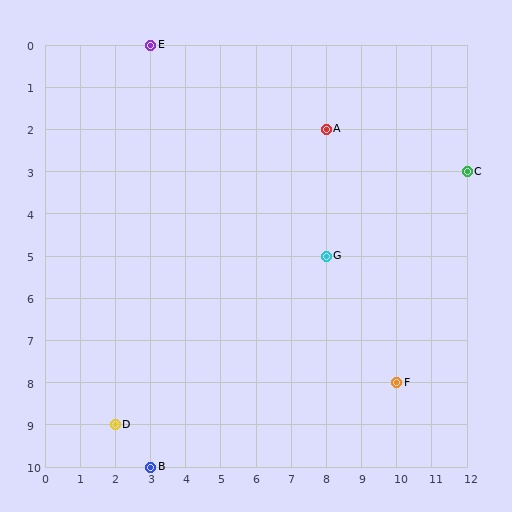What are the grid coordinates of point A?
Point A is at grid coordinates (8, 2).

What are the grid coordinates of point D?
Point D is at grid coordinates (2, 9).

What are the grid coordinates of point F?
Point F is at grid coordinates (10, 8).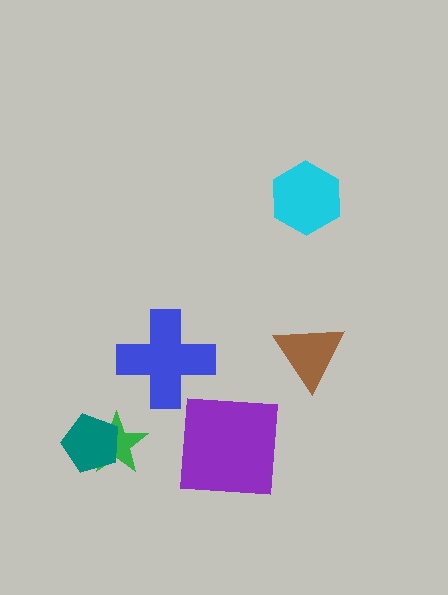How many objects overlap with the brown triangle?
0 objects overlap with the brown triangle.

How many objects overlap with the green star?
1 object overlaps with the green star.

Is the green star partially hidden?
Yes, it is partially covered by another shape.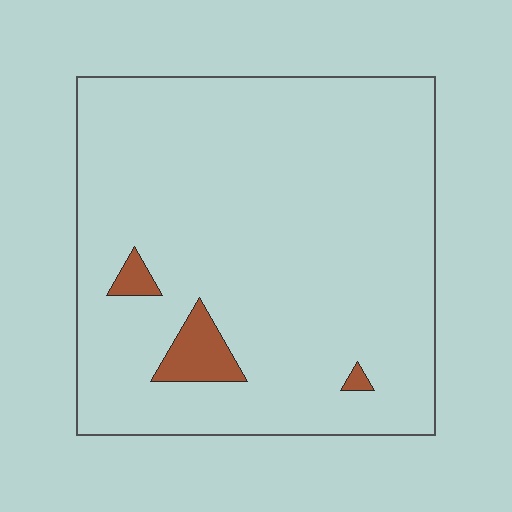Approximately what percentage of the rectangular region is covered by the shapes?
Approximately 5%.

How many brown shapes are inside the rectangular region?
3.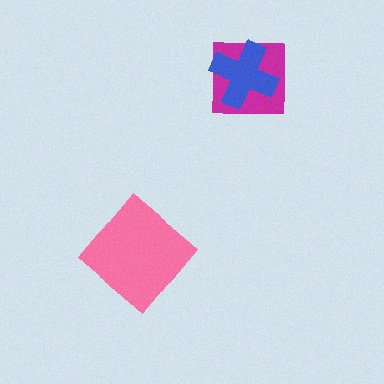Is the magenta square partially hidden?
Yes, it is partially covered by another shape.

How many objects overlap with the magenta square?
1 object overlaps with the magenta square.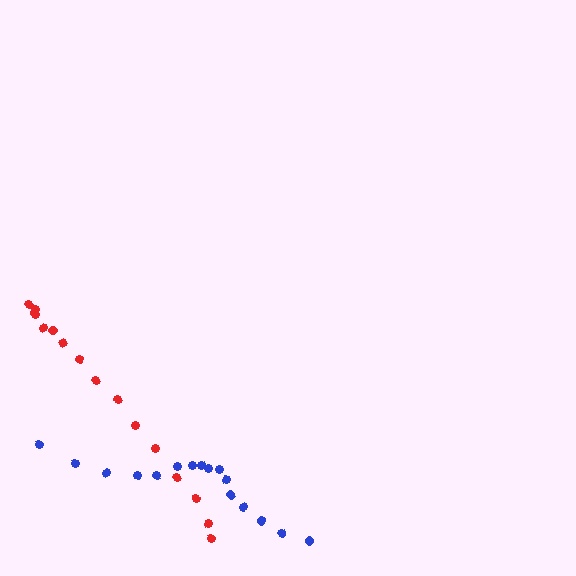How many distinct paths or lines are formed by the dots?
There are 2 distinct paths.